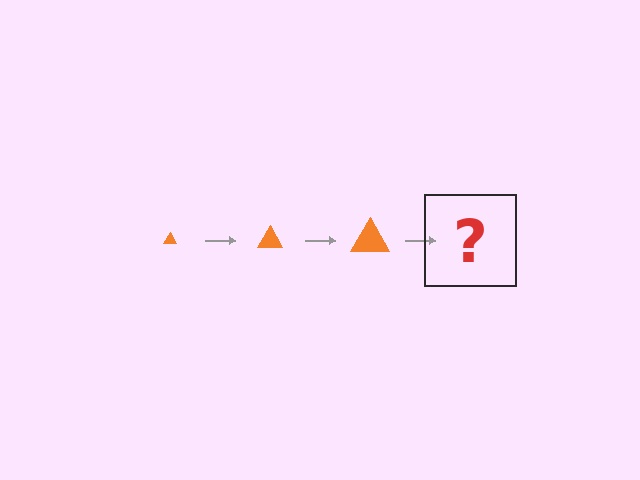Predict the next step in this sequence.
The next step is an orange triangle, larger than the previous one.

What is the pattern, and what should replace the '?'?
The pattern is that the triangle gets progressively larger each step. The '?' should be an orange triangle, larger than the previous one.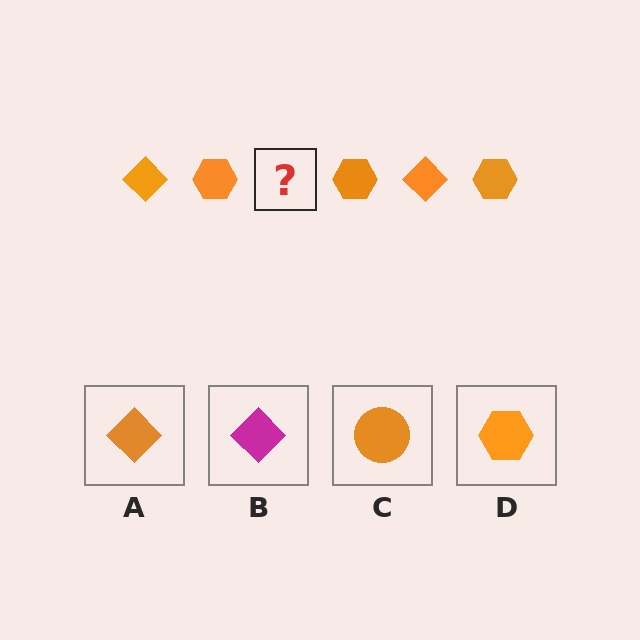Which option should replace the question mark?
Option A.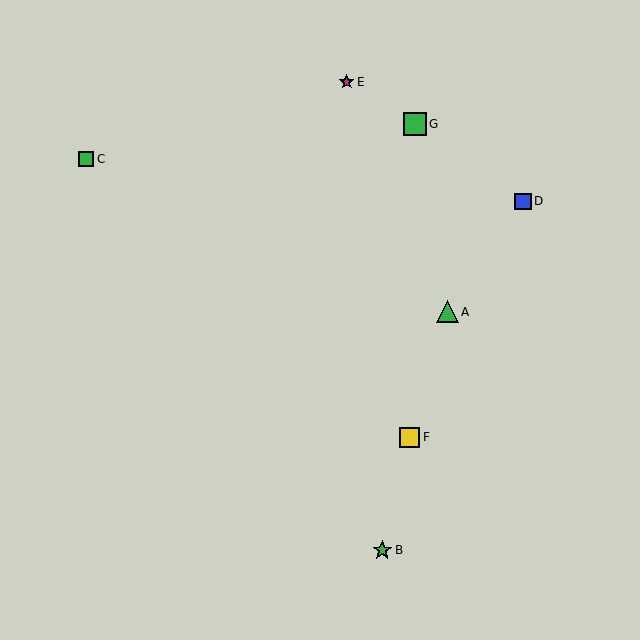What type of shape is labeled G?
Shape G is a green square.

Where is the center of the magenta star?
The center of the magenta star is at (347, 82).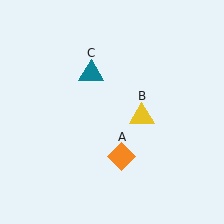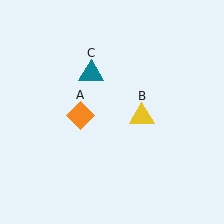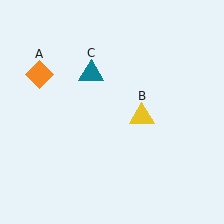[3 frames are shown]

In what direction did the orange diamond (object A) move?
The orange diamond (object A) moved up and to the left.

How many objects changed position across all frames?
1 object changed position: orange diamond (object A).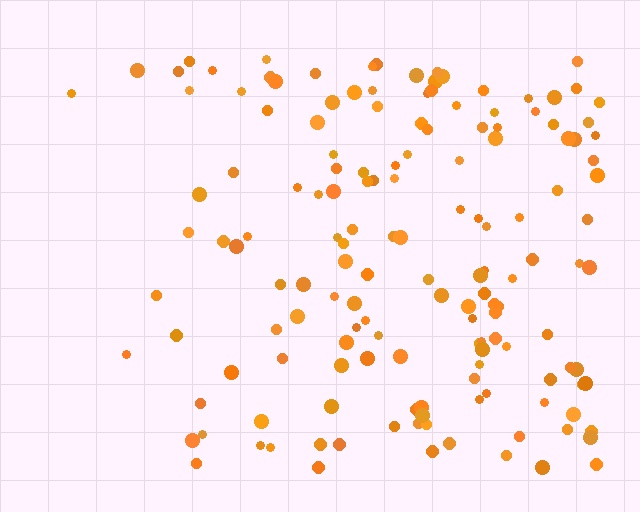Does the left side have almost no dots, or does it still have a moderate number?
Still a moderate number, just noticeably fewer than the right.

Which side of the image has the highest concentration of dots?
The right.